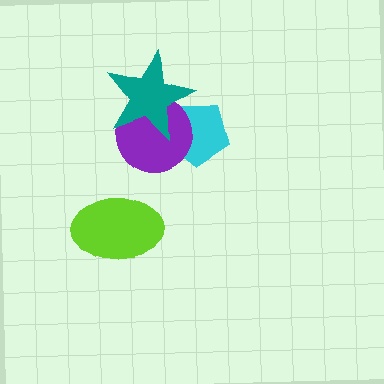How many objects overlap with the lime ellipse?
0 objects overlap with the lime ellipse.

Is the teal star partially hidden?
No, no other shape covers it.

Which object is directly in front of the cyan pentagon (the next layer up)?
The purple circle is directly in front of the cyan pentagon.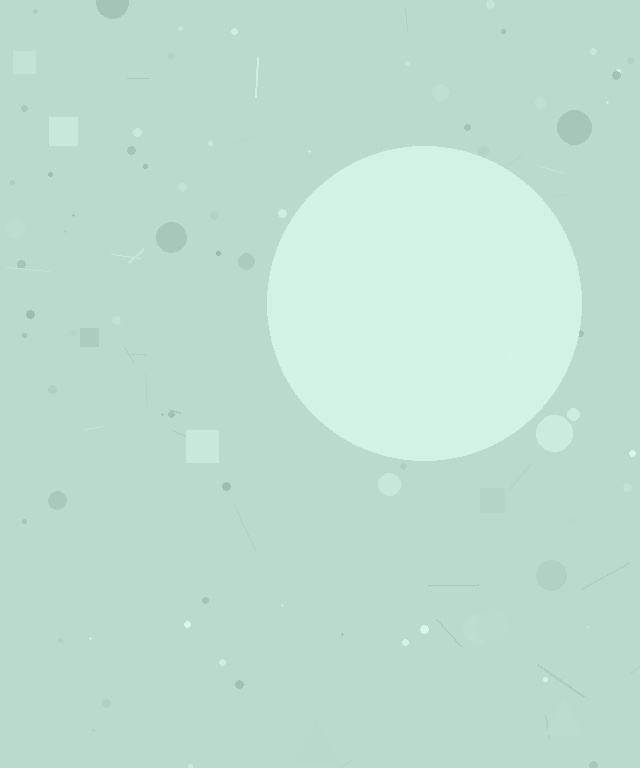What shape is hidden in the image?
A circle is hidden in the image.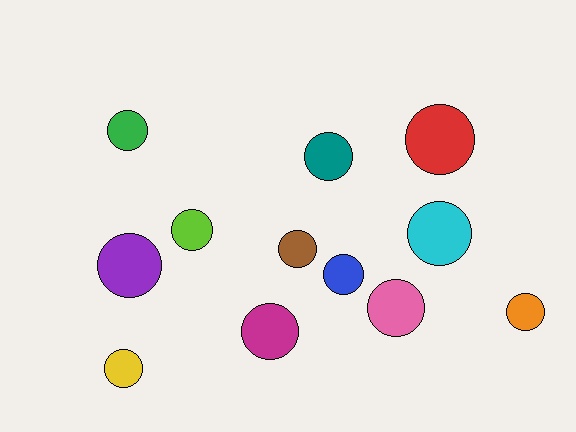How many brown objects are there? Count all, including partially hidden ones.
There is 1 brown object.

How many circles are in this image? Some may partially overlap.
There are 12 circles.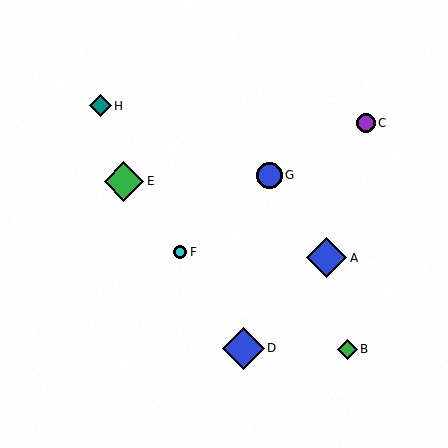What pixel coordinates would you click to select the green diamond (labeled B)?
Click at (348, 349) to select the green diamond B.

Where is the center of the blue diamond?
The center of the blue diamond is at (326, 258).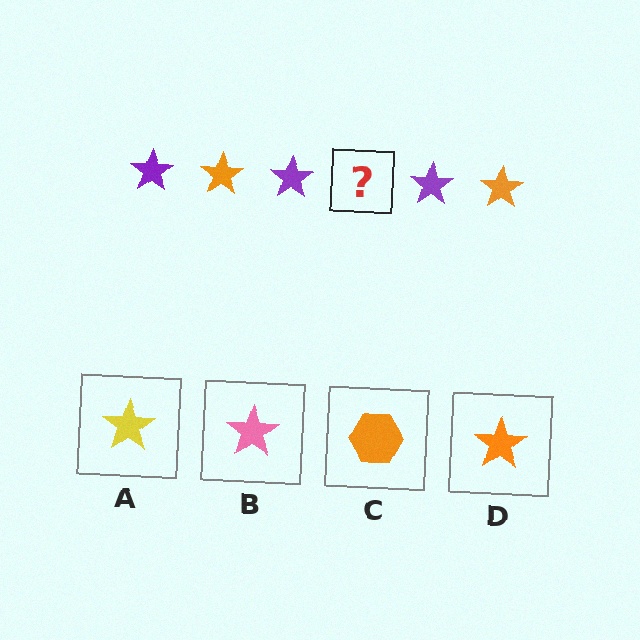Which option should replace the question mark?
Option D.